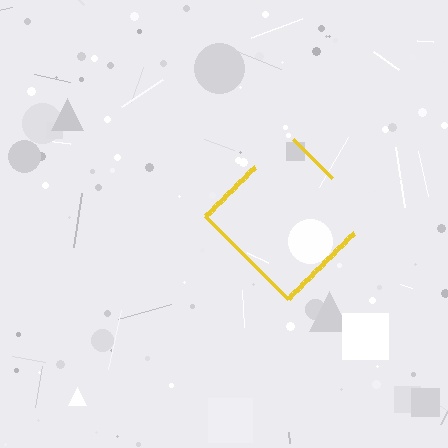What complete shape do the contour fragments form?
The contour fragments form a diamond.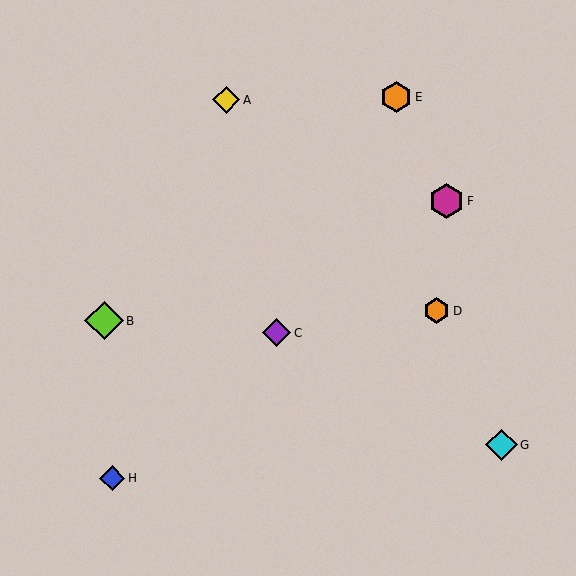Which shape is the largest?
The lime diamond (labeled B) is the largest.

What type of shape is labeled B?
Shape B is a lime diamond.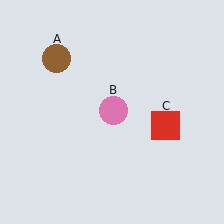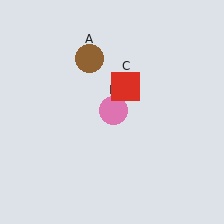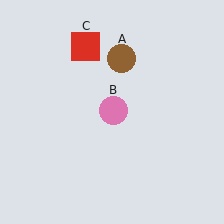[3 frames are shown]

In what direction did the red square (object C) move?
The red square (object C) moved up and to the left.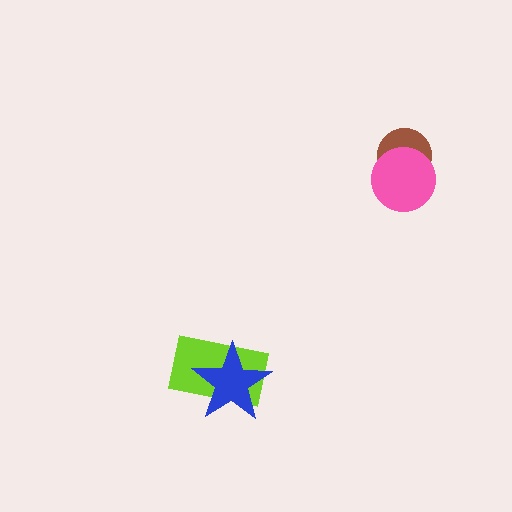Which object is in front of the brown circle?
The pink circle is in front of the brown circle.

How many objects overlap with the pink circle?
1 object overlaps with the pink circle.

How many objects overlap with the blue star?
1 object overlaps with the blue star.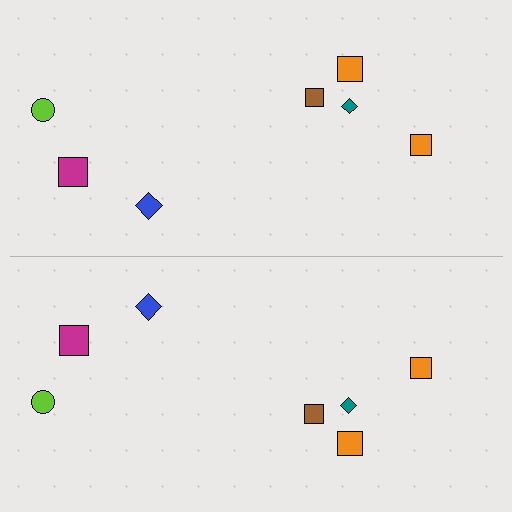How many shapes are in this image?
There are 14 shapes in this image.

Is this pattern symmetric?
Yes, this pattern has bilateral (reflection) symmetry.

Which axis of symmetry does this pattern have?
The pattern has a horizontal axis of symmetry running through the center of the image.